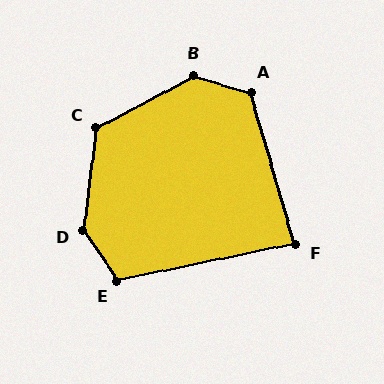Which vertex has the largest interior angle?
D, at approximately 138 degrees.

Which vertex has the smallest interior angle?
F, at approximately 85 degrees.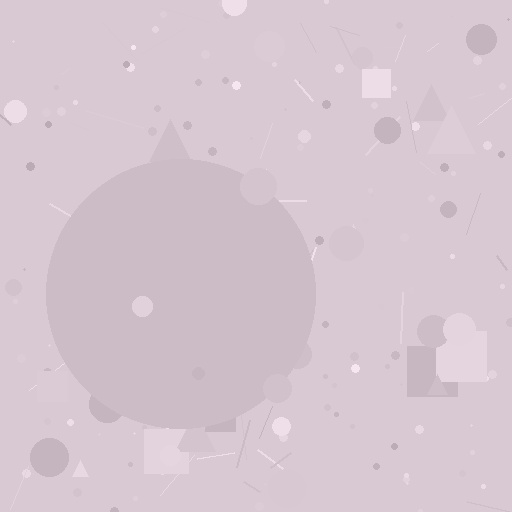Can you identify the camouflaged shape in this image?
The camouflaged shape is a circle.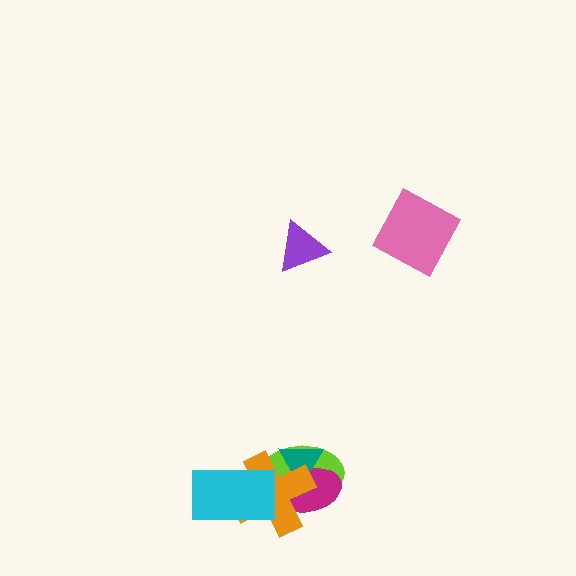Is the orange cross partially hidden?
Yes, it is partially covered by another shape.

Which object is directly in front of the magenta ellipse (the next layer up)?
The teal triangle is directly in front of the magenta ellipse.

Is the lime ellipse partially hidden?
Yes, it is partially covered by another shape.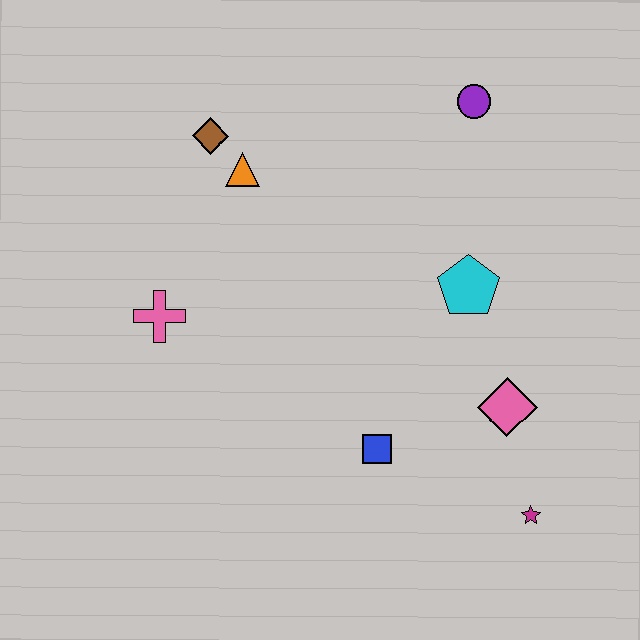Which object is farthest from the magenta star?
The brown diamond is farthest from the magenta star.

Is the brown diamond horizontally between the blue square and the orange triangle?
No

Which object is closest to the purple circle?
The cyan pentagon is closest to the purple circle.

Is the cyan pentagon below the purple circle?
Yes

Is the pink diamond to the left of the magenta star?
Yes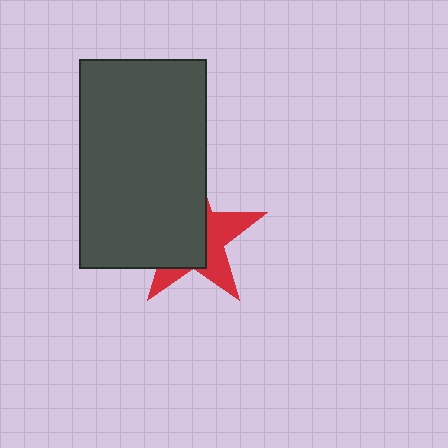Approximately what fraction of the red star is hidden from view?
Roughly 60% of the red star is hidden behind the dark gray rectangle.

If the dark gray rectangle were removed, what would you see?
You would see the complete red star.